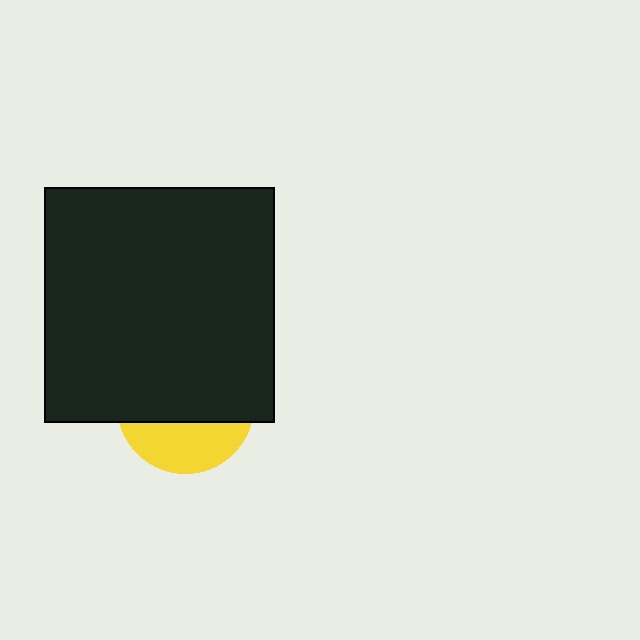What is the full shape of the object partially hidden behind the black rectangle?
The partially hidden object is a yellow circle.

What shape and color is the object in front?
The object in front is a black rectangle.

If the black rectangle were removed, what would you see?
You would see the complete yellow circle.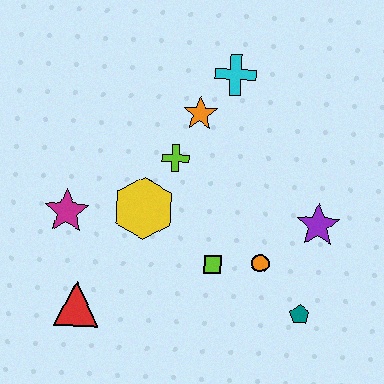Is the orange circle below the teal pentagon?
No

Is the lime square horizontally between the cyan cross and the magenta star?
Yes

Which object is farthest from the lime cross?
The teal pentagon is farthest from the lime cross.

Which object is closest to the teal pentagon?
The orange circle is closest to the teal pentagon.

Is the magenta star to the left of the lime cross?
Yes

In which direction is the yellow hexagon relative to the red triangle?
The yellow hexagon is above the red triangle.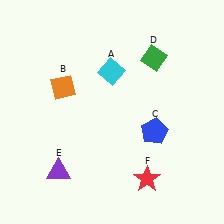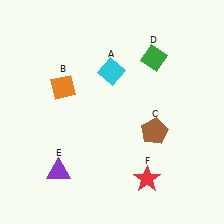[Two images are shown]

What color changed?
The pentagon (C) changed from blue in Image 1 to brown in Image 2.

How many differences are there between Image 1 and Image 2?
There is 1 difference between the two images.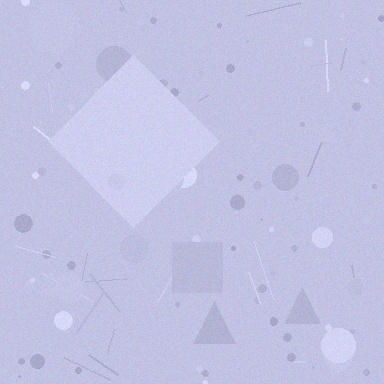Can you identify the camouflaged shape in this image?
The camouflaged shape is a diamond.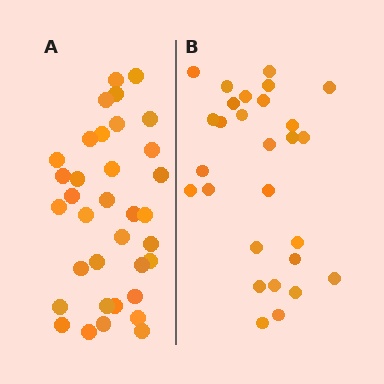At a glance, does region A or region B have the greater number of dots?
Region A (the left region) has more dots.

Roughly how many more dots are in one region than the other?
Region A has roughly 8 or so more dots than region B.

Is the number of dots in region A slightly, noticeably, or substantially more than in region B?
Region A has noticeably more, but not dramatically so. The ratio is roughly 1.2 to 1.